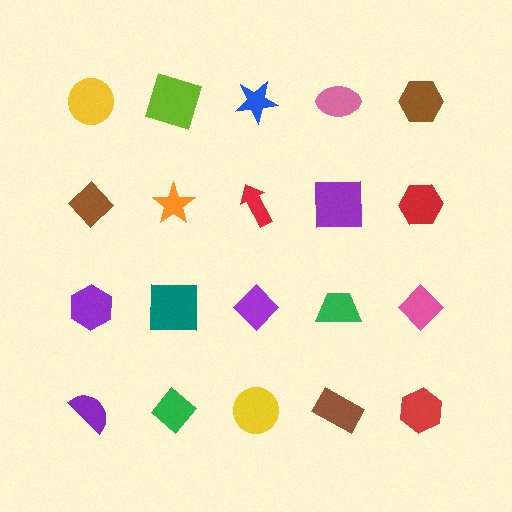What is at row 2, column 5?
A red hexagon.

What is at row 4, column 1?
A purple semicircle.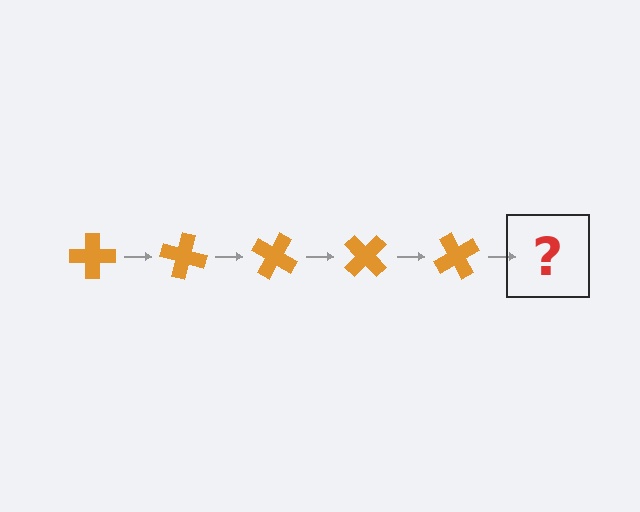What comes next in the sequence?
The next element should be an orange cross rotated 75 degrees.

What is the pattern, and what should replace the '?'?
The pattern is that the cross rotates 15 degrees each step. The '?' should be an orange cross rotated 75 degrees.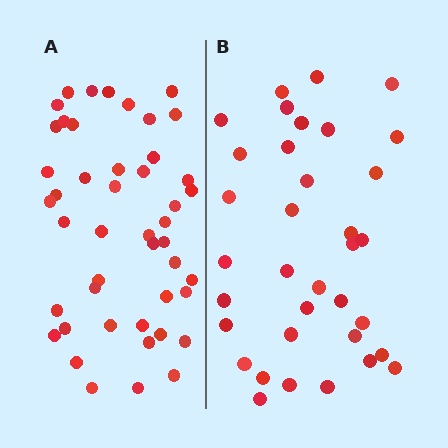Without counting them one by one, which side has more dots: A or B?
Region A (the left region) has more dots.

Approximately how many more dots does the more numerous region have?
Region A has roughly 12 or so more dots than region B.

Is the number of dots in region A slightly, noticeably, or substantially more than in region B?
Region A has noticeably more, but not dramatically so. The ratio is roughly 1.3 to 1.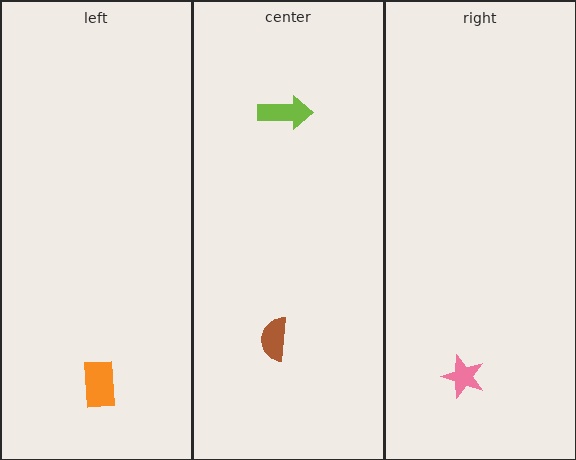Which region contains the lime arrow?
The center region.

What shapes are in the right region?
The pink star.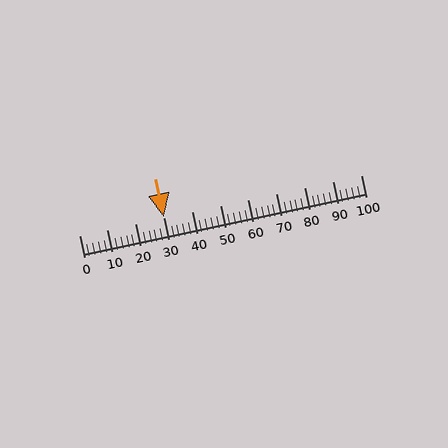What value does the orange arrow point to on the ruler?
The orange arrow points to approximately 30.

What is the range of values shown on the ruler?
The ruler shows values from 0 to 100.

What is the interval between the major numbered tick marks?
The major tick marks are spaced 10 units apart.